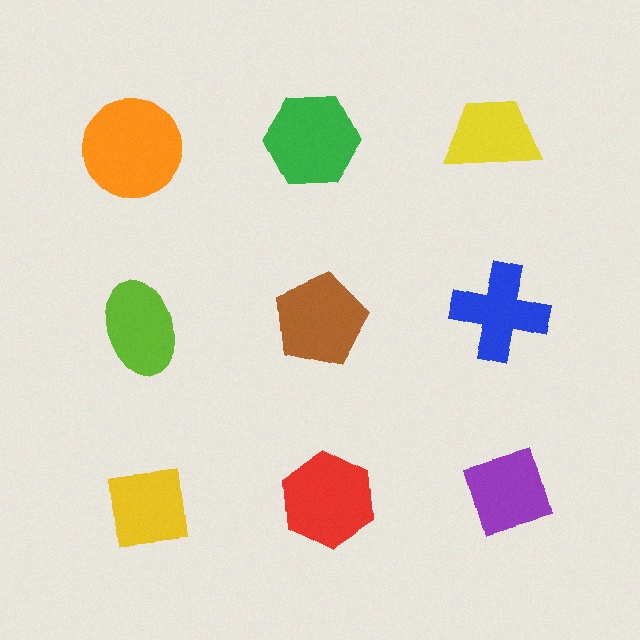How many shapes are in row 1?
3 shapes.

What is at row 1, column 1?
An orange circle.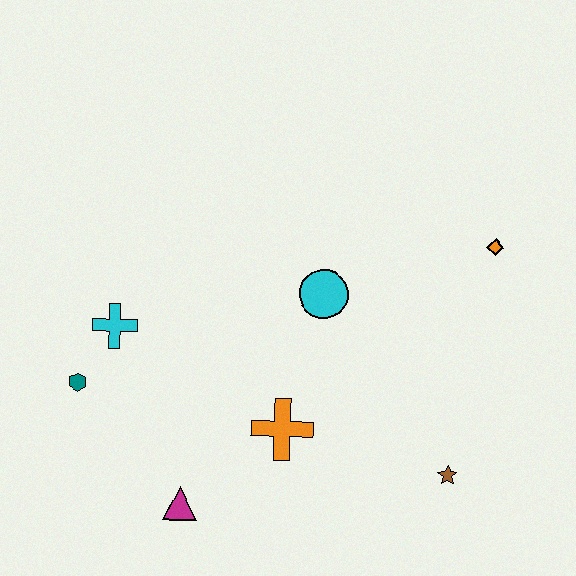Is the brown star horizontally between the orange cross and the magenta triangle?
No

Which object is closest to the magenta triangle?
The orange cross is closest to the magenta triangle.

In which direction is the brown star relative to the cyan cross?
The brown star is to the right of the cyan cross.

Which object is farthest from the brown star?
The teal hexagon is farthest from the brown star.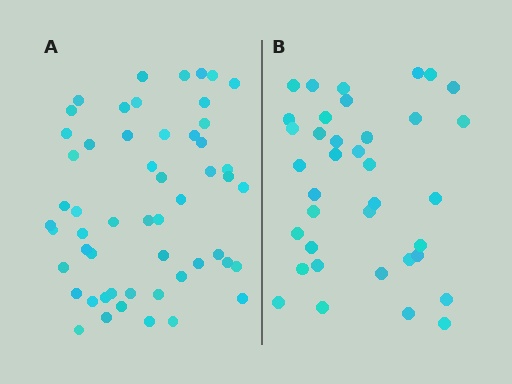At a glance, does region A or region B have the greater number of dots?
Region A (the left region) has more dots.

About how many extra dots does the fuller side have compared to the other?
Region A has approximately 15 more dots than region B.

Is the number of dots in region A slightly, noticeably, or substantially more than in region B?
Region A has substantially more. The ratio is roughly 1.5 to 1.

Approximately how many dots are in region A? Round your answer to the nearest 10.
About 50 dots. (The exact count is 54, which rounds to 50.)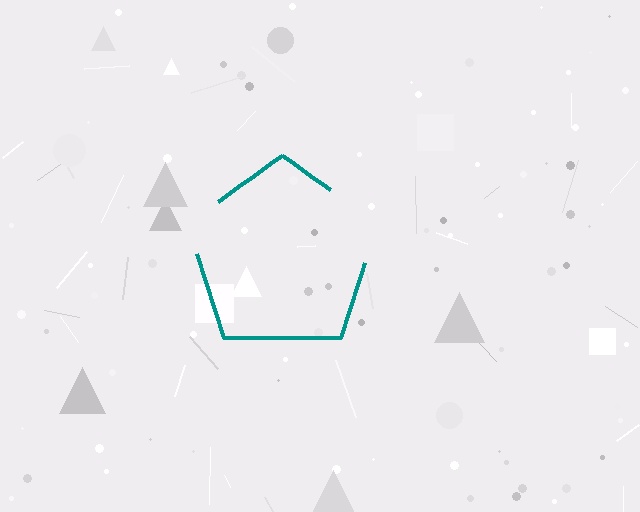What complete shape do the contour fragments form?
The contour fragments form a pentagon.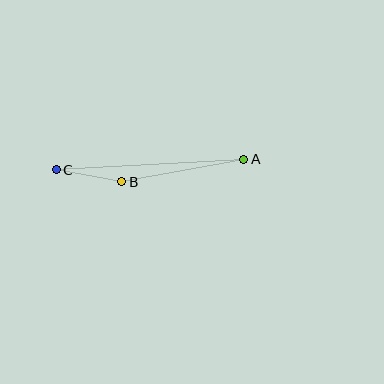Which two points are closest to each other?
Points B and C are closest to each other.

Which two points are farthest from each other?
Points A and C are farthest from each other.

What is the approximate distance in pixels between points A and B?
The distance between A and B is approximately 124 pixels.